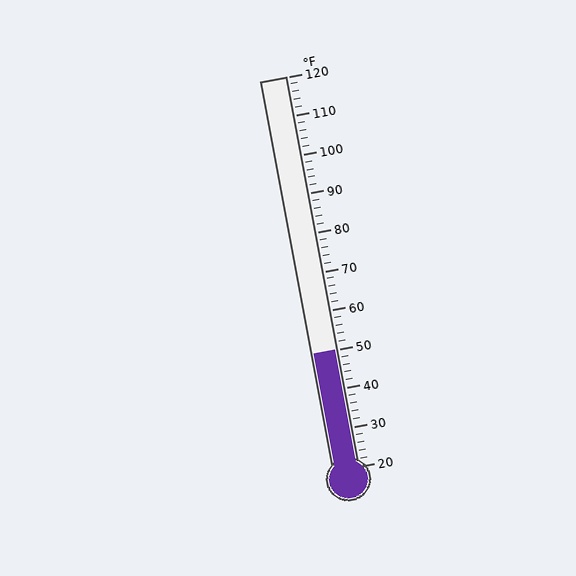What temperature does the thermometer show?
The thermometer shows approximately 50°F.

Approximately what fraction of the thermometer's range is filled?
The thermometer is filled to approximately 30% of its range.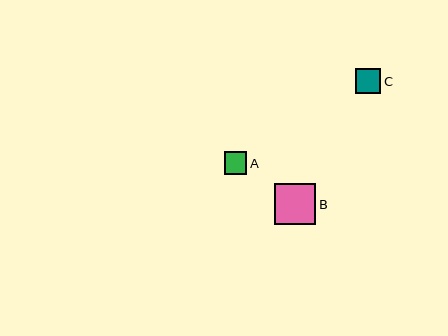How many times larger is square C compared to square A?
Square C is approximately 1.1 times the size of square A.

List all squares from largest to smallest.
From largest to smallest: B, C, A.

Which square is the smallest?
Square A is the smallest with a size of approximately 23 pixels.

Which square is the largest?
Square B is the largest with a size of approximately 41 pixels.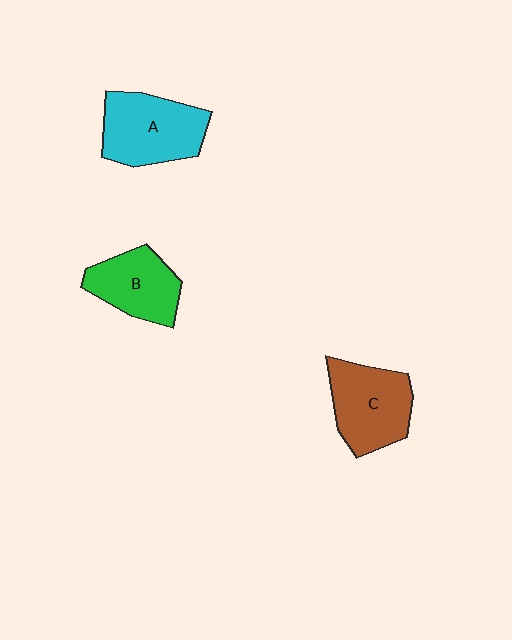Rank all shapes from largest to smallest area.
From largest to smallest: A (cyan), C (brown), B (green).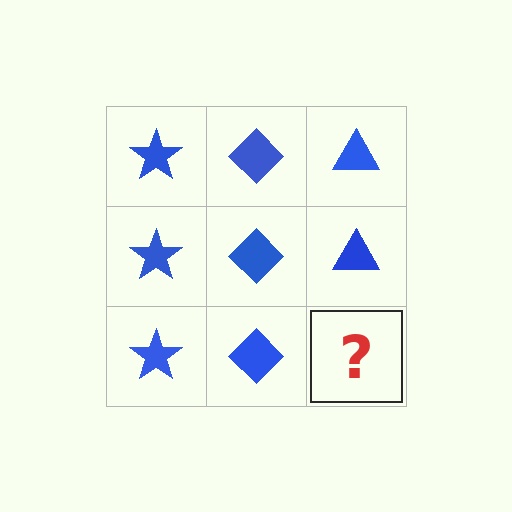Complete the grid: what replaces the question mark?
The question mark should be replaced with a blue triangle.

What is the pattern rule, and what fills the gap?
The rule is that each column has a consistent shape. The gap should be filled with a blue triangle.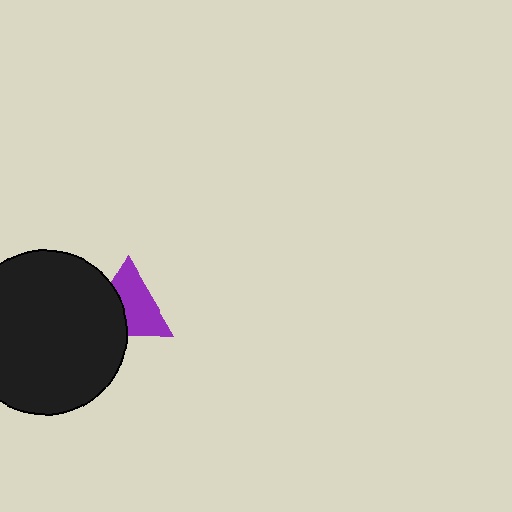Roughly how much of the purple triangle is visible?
About half of it is visible (roughly 62%).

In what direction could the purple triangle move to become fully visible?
The purple triangle could move right. That would shift it out from behind the black circle entirely.